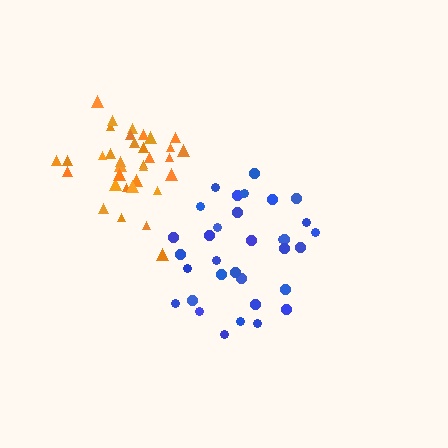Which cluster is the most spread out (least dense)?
Blue.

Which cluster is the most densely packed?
Orange.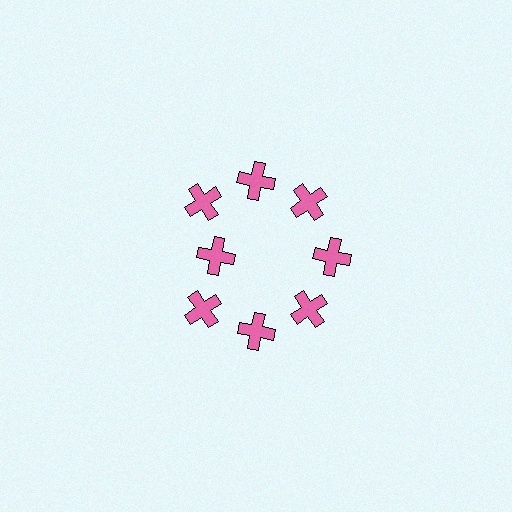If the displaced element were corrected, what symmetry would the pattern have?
It would have 8-fold rotational symmetry — the pattern would map onto itself every 45 degrees.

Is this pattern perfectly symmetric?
No. The 8 pink crosses are arranged in a ring, but one element near the 9 o'clock position is pulled inward toward the center, breaking the 8-fold rotational symmetry.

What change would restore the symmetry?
The symmetry would be restored by moving it outward, back onto the ring so that all 8 crosses sit at equal angles and equal distance from the center.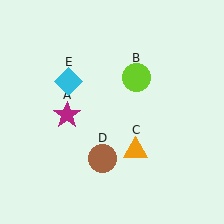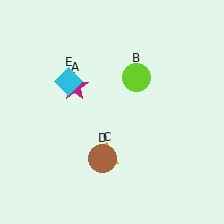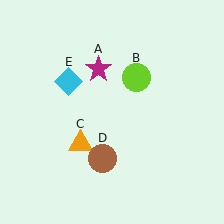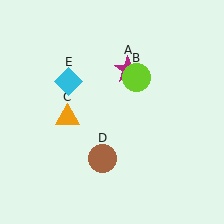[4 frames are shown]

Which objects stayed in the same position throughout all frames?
Lime circle (object B) and brown circle (object D) and cyan diamond (object E) remained stationary.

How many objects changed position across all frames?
2 objects changed position: magenta star (object A), orange triangle (object C).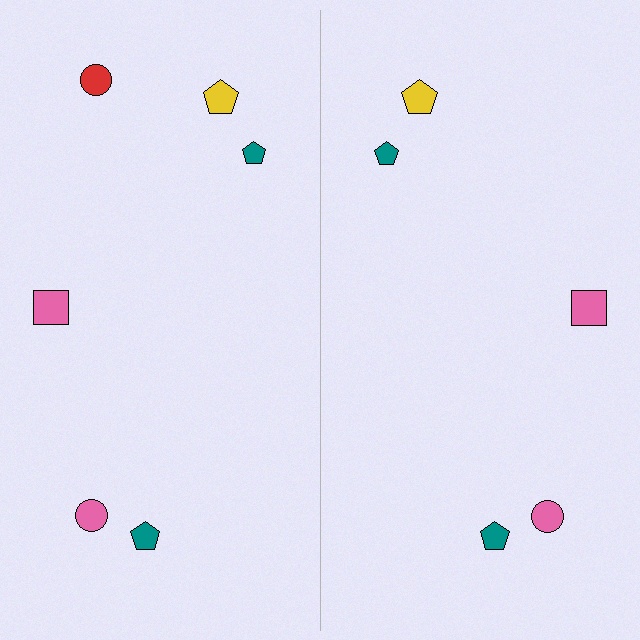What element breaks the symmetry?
A red circle is missing from the right side.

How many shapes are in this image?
There are 11 shapes in this image.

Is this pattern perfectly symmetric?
No, the pattern is not perfectly symmetric. A red circle is missing from the right side.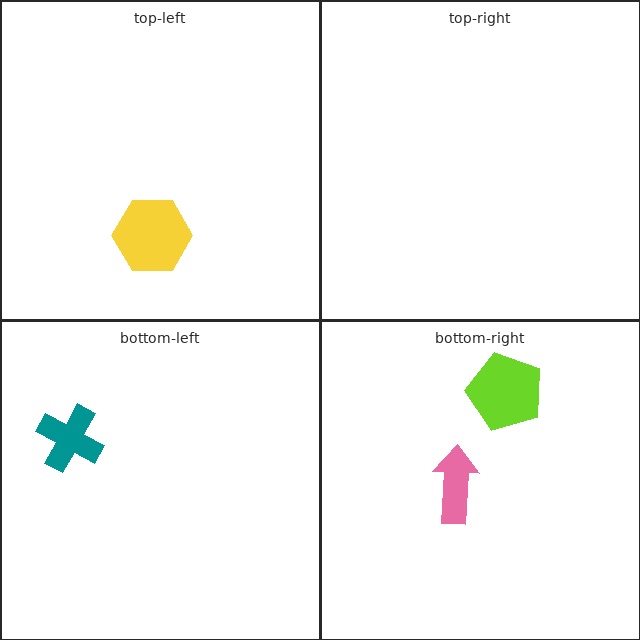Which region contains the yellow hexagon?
The top-left region.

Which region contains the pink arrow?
The bottom-right region.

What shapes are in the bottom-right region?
The lime pentagon, the pink arrow.